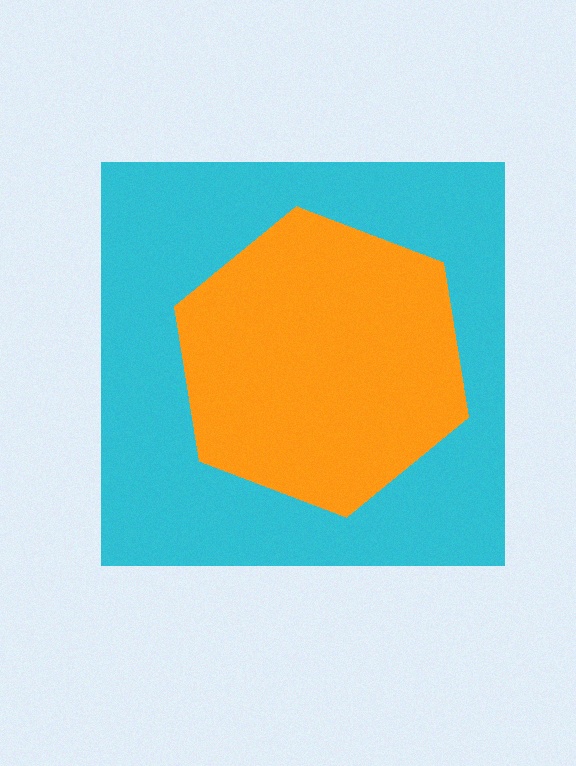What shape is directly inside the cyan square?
The orange hexagon.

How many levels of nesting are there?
2.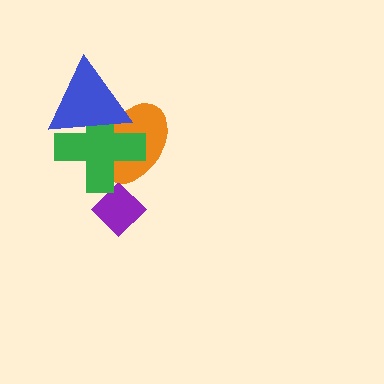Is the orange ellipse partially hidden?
Yes, it is partially covered by another shape.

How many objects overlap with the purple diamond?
0 objects overlap with the purple diamond.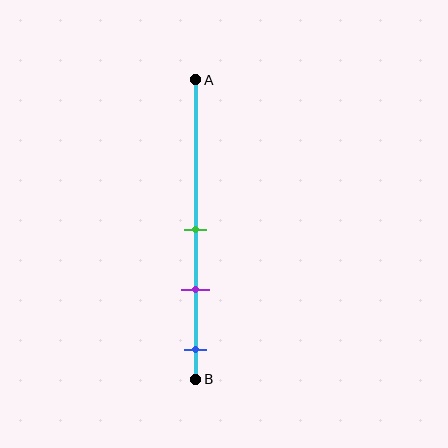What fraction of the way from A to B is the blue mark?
The blue mark is approximately 90% (0.9) of the way from A to B.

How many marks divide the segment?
There are 3 marks dividing the segment.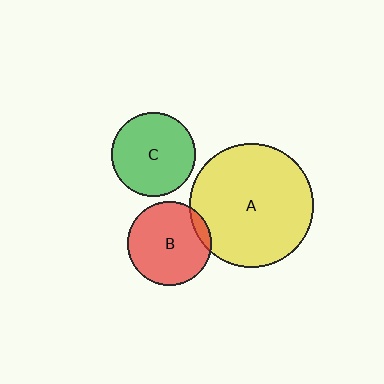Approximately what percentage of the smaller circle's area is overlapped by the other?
Approximately 10%.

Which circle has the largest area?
Circle A (yellow).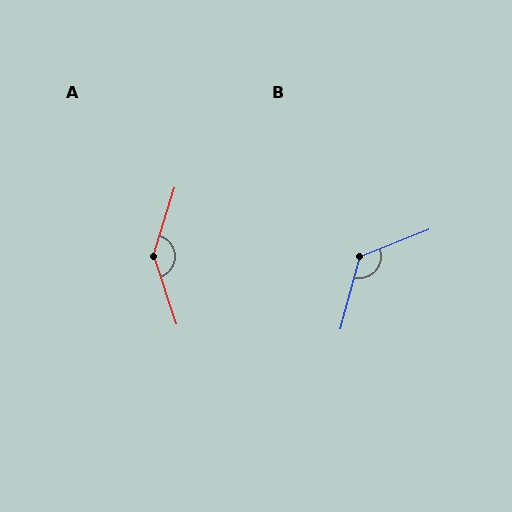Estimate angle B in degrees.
Approximately 127 degrees.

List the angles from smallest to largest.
B (127°), A (144°).